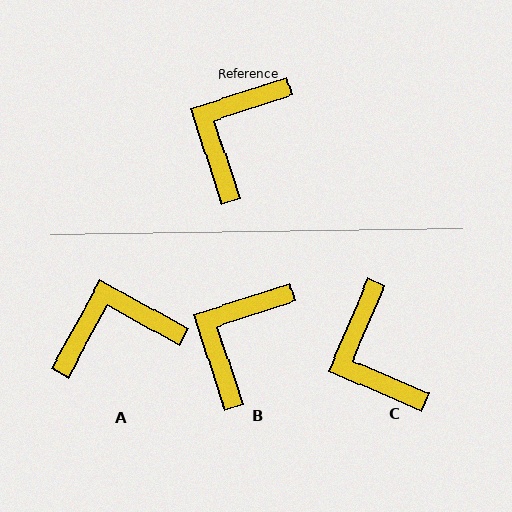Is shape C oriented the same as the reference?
No, it is off by about 49 degrees.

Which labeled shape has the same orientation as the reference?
B.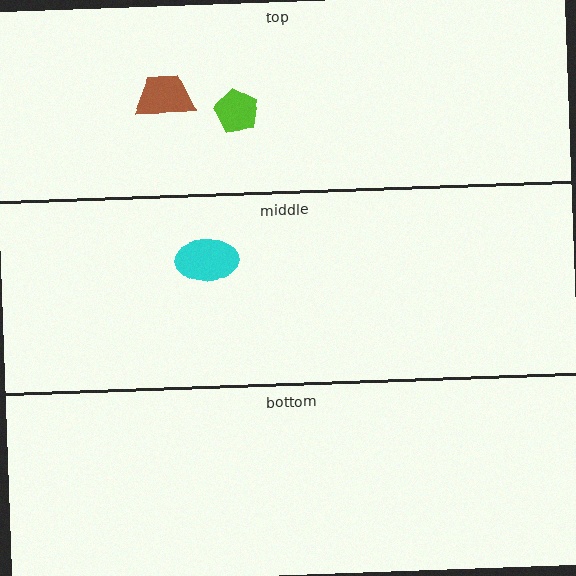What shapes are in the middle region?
The cyan ellipse.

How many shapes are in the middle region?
1.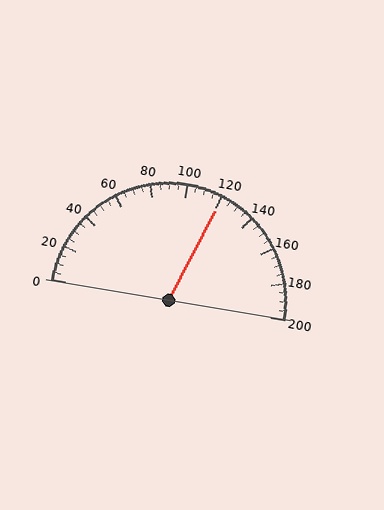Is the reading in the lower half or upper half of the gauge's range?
The reading is in the upper half of the range (0 to 200).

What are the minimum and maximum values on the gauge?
The gauge ranges from 0 to 200.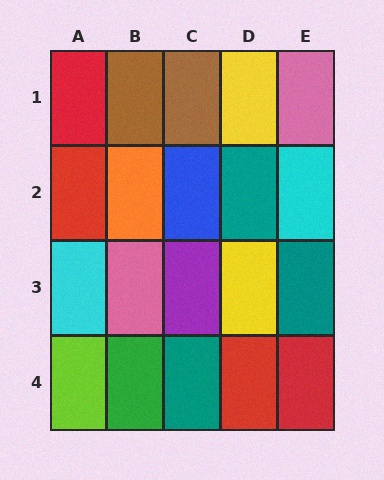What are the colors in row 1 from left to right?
Red, brown, brown, yellow, pink.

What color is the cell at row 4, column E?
Red.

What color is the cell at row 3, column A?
Cyan.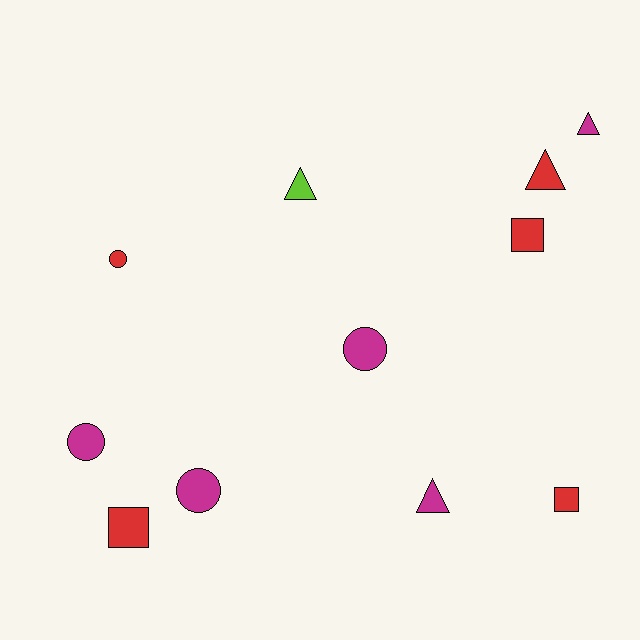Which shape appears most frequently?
Circle, with 4 objects.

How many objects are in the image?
There are 11 objects.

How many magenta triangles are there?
There are 2 magenta triangles.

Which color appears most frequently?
Magenta, with 5 objects.